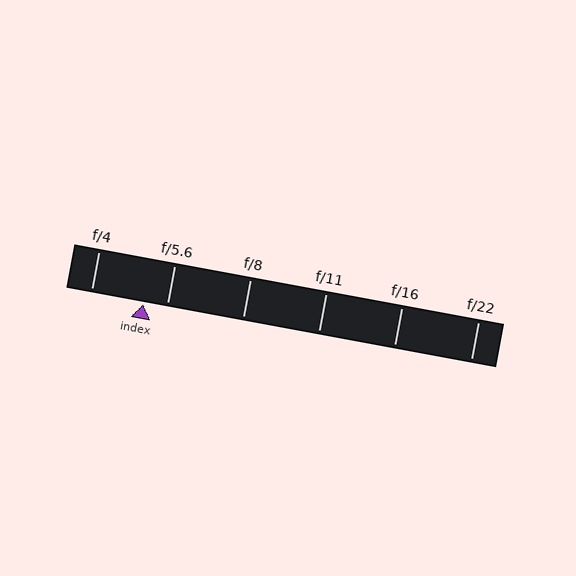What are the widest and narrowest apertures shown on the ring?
The widest aperture shown is f/4 and the narrowest is f/22.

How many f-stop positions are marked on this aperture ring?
There are 6 f-stop positions marked.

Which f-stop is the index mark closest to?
The index mark is closest to f/5.6.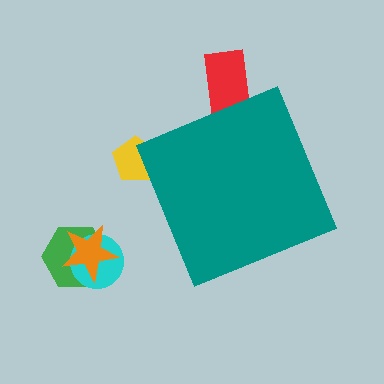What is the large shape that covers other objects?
A teal diamond.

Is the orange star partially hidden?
No, the orange star is fully visible.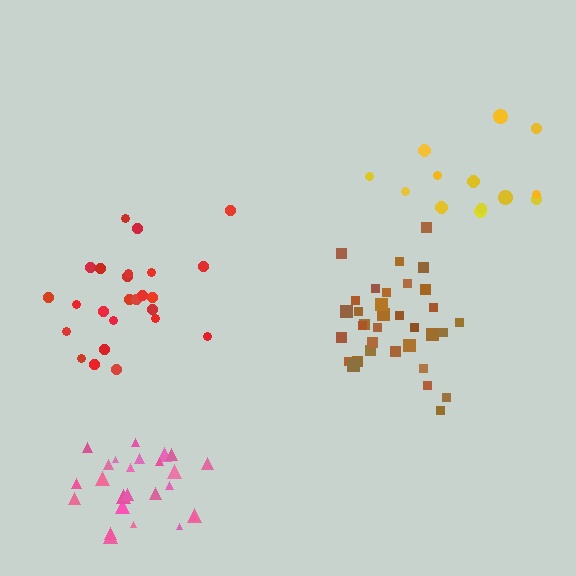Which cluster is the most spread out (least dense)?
Yellow.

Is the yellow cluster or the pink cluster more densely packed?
Pink.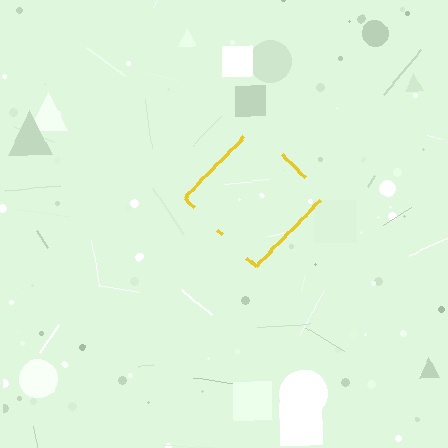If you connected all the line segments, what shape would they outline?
They would outline a diamond.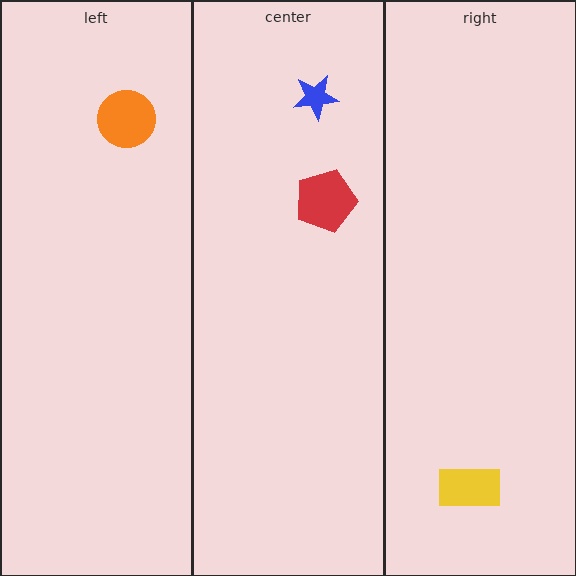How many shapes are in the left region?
1.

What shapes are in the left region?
The orange circle.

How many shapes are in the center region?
2.